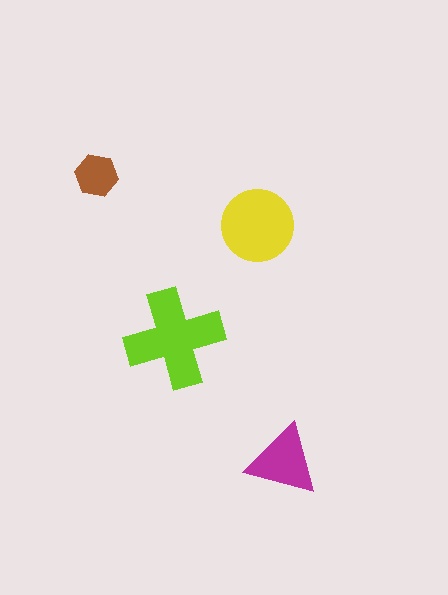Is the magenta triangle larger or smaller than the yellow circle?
Smaller.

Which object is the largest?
The lime cross.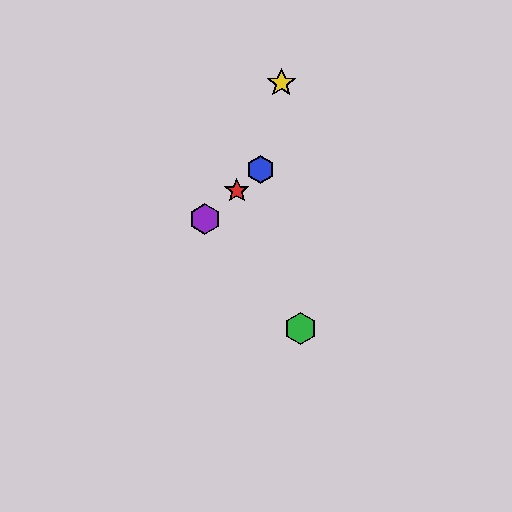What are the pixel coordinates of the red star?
The red star is at (237, 191).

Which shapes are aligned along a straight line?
The red star, the blue hexagon, the purple hexagon are aligned along a straight line.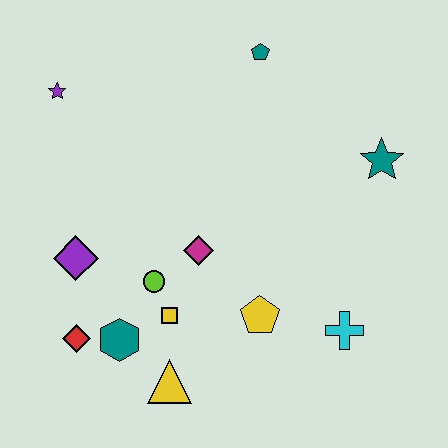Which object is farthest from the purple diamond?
The teal star is farthest from the purple diamond.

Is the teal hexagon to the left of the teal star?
Yes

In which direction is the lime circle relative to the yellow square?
The lime circle is above the yellow square.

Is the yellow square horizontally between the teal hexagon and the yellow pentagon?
Yes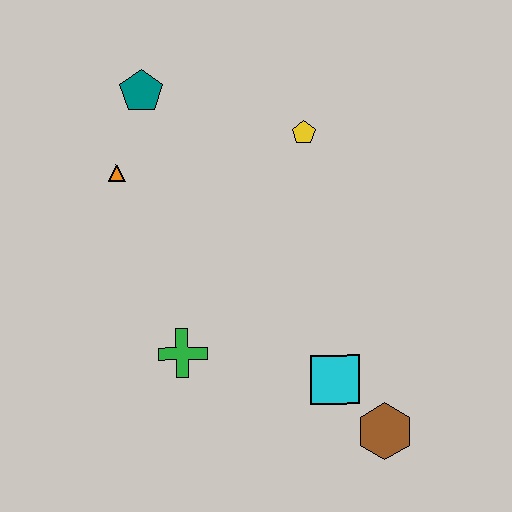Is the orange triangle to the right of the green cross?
No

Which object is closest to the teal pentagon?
The orange triangle is closest to the teal pentagon.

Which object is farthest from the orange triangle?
The brown hexagon is farthest from the orange triangle.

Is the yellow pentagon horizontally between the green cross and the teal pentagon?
No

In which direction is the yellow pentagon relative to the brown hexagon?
The yellow pentagon is above the brown hexagon.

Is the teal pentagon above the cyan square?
Yes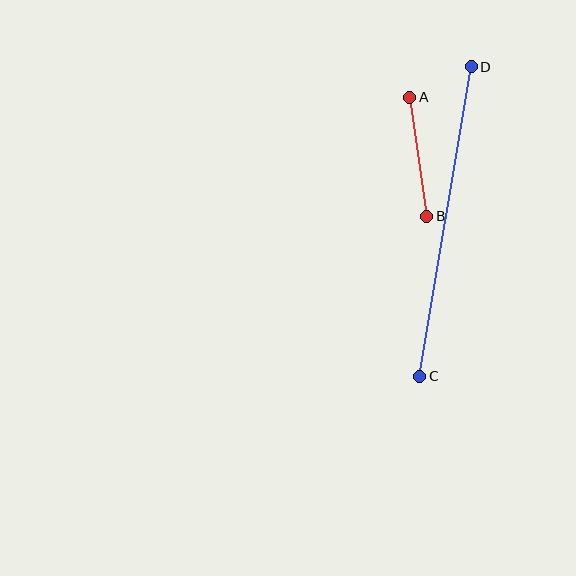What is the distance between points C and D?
The distance is approximately 314 pixels.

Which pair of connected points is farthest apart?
Points C and D are farthest apart.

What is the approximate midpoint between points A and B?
The midpoint is at approximately (418, 157) pixels.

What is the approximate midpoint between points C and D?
The midpoint is at approximately (445, 221) pixels.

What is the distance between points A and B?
The distance is approximately 120 pixels.